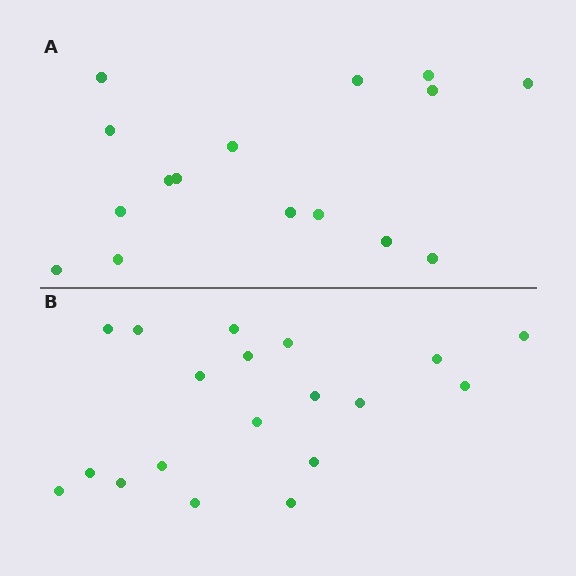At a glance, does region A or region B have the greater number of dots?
Region B (the bottom region) has more dots.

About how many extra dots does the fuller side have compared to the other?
Region B has just a few more — roughly 2 or 3 more dots than region A.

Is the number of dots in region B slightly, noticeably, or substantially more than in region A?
Region B has only slightly more — the two regions are fairly close. The ratio is roughly 1.2 to 1.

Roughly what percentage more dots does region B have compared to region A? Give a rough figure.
About 20% more.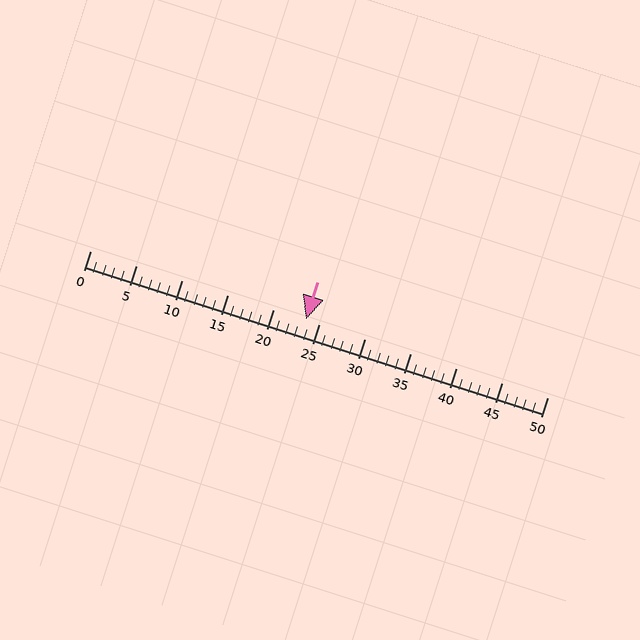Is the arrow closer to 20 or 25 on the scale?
The arrow is closer to 25.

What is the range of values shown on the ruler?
The ruler shows values from 0 to 50.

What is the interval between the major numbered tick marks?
The major tick marks are spaced 5 units apart.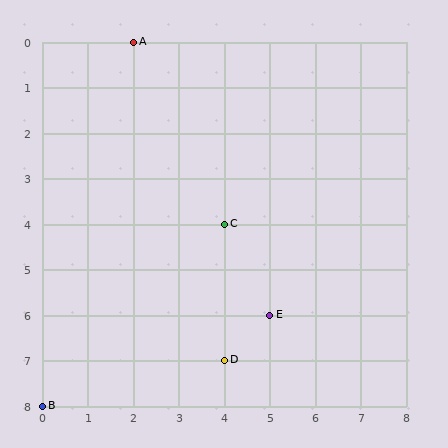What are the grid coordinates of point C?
Point C is at grid coordinates (4, 4).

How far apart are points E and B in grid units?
Points E and B are 5 columns and 2 rows apart (about 5.4 grid units diagonally).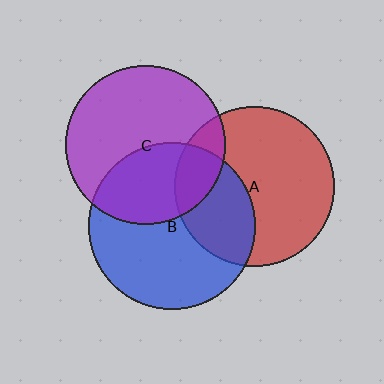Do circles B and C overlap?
Yes.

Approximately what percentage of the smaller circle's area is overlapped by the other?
Approximately 40%.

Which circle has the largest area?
Circle B (blue).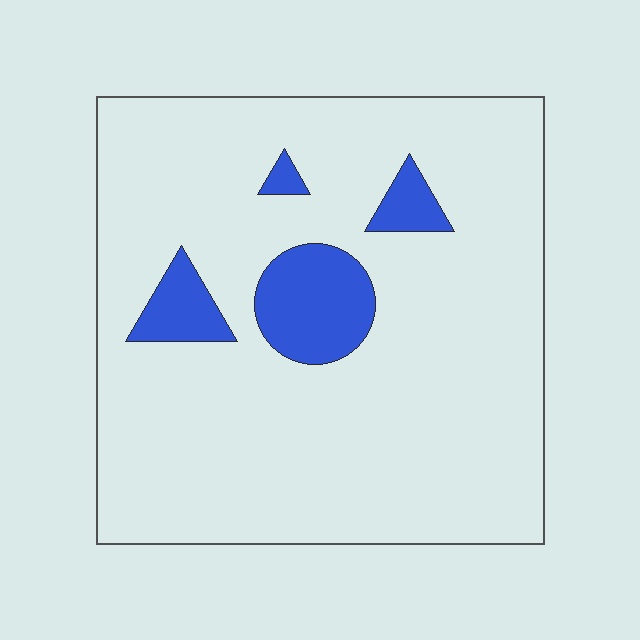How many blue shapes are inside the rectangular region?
4.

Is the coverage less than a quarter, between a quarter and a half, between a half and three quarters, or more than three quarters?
Less than a quarter.